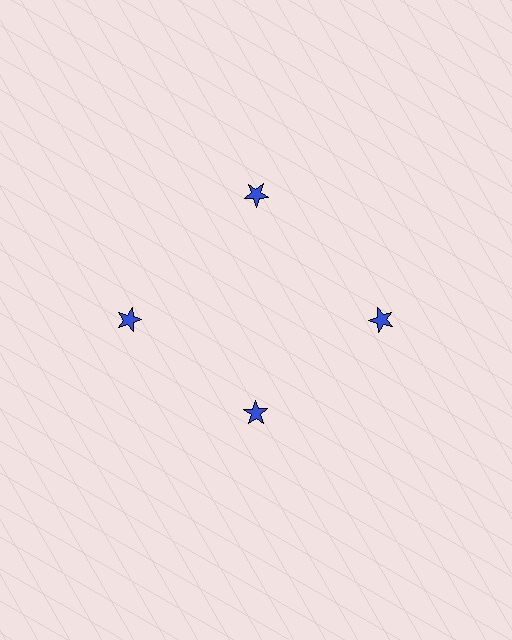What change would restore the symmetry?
The symmetry would be restored by moving it outward, back onto the ring so that all 4 stars sit at equal angles and equal distance from the center.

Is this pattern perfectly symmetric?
No. The 4 blue stars are arranged in a ring, but one element near the 6 o'clock position is pulled inward toward the center, breaking the 4-fold rotational symmetry.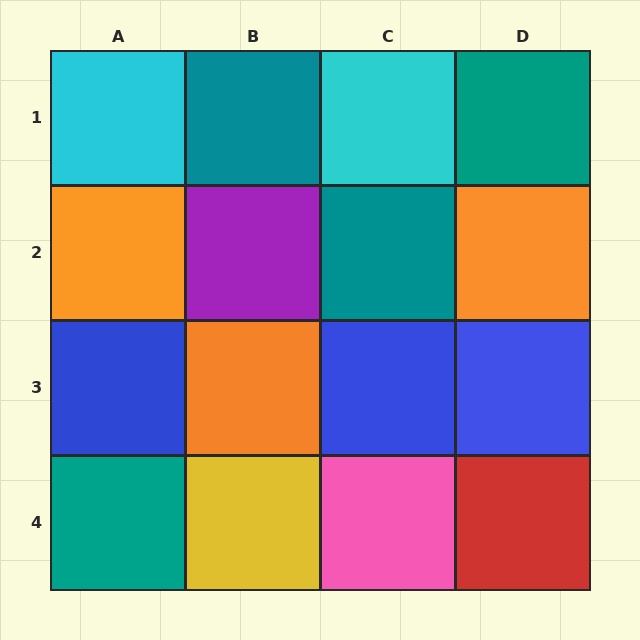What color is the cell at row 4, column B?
Yellow.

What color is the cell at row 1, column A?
Cyan.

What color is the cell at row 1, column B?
Teal.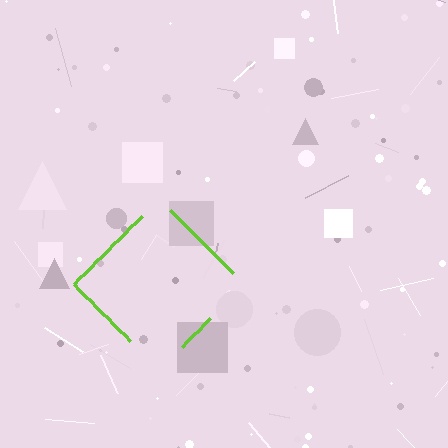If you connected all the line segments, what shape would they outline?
They would outline a diamond.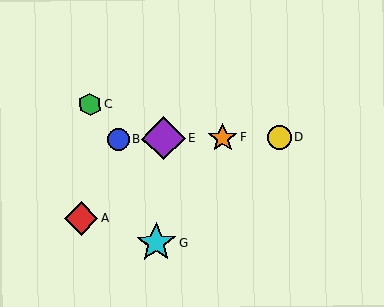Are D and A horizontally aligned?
No, D is at y≈137 and A is at y≈219.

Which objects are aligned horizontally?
Objects B, D, E, F are aligned horizontally.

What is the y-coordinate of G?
Object G is at y≈243.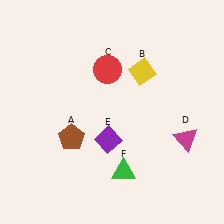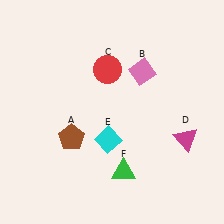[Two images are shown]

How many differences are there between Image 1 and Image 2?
There are 2 differences between the two images.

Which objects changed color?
B changed from yellow to pink. E changed from purple to cyan.